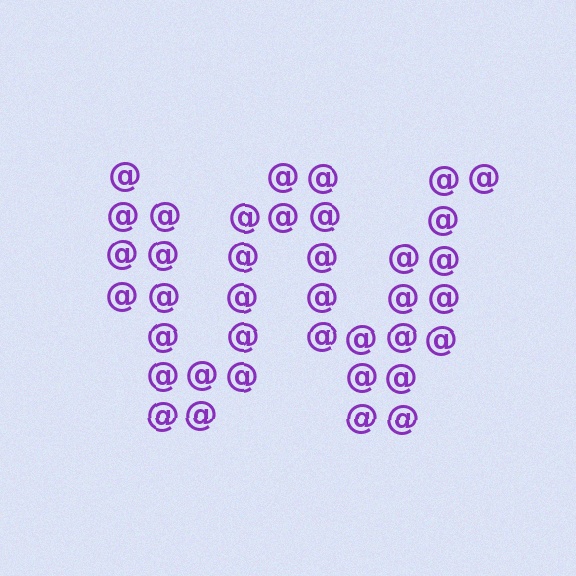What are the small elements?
The small elements are at signs.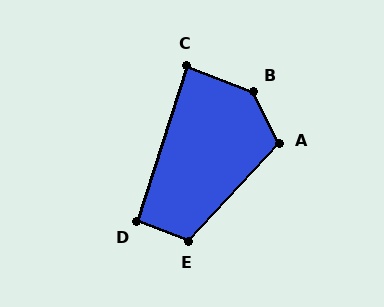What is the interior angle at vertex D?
Approximately 93 degrees (approximately right).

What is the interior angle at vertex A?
Approximately 111 degrees (obtuse).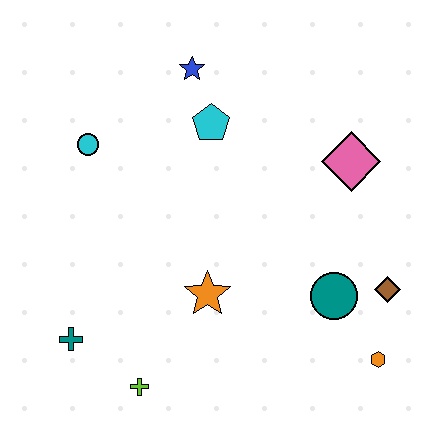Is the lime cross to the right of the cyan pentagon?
No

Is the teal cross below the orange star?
Yes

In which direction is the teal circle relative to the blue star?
The teal circle is below the blue star.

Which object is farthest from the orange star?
The blue star is farthest from the orange star.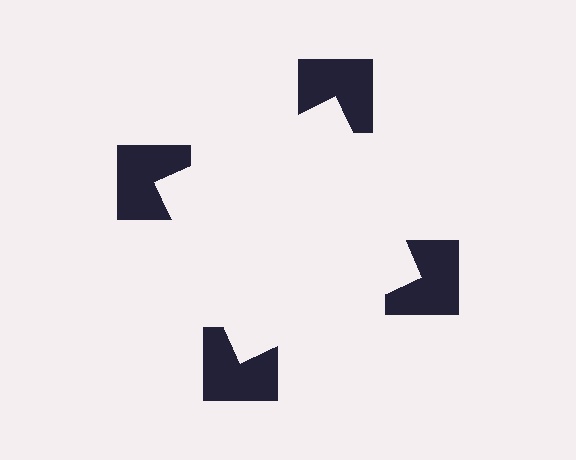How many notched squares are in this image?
There are 4 — one at each vertex of the illusory square.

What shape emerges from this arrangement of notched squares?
An illusory square — its edges are inferred from the aligned wedge cuts in the notched squares, not physically drawn.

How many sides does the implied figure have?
4 sides.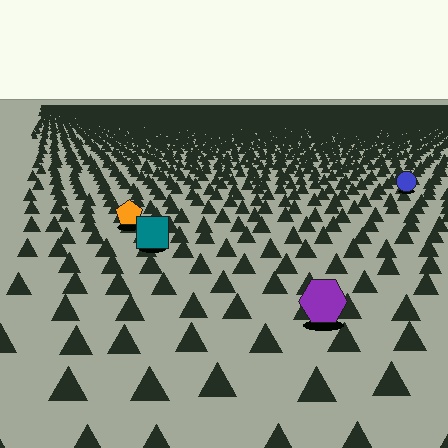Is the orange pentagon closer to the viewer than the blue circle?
Yes. The orange pentagon is closer — you can tell from the texture gradient: the ground texture is coarser near it.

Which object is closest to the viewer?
The purple hexagon is closest. The texture marks near it are larger and more spread out.